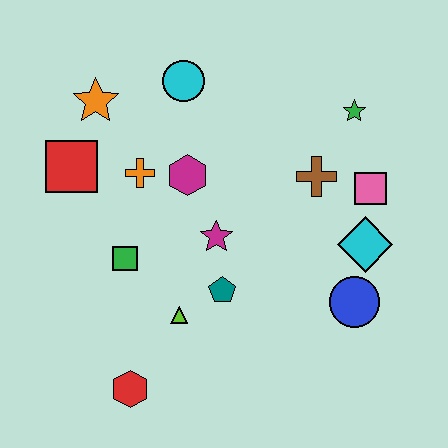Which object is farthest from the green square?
The green star is farthest from the green square.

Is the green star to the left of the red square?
No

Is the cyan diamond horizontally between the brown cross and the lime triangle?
No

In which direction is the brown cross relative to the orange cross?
The brown cross is to the right of the orange cross.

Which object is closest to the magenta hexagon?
The orange cross is closest to the magenta hexagon.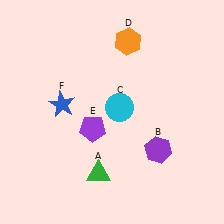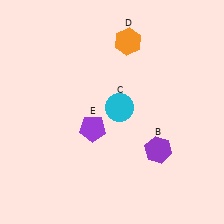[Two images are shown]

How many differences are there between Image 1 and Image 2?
There are 2 differences between the two images.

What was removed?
The green triangle (A), the blue star (F) were removed in Image 2.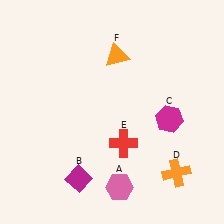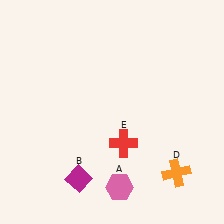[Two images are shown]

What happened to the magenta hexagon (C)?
The magenta hexagon (C) was removed in Image 2. It was in the bottom-right area of Image 1.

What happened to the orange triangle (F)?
The orange triangle (F) was removed in Image 2. It was in the top-right area of Image 1.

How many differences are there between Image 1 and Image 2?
There are 2 differences between the two images.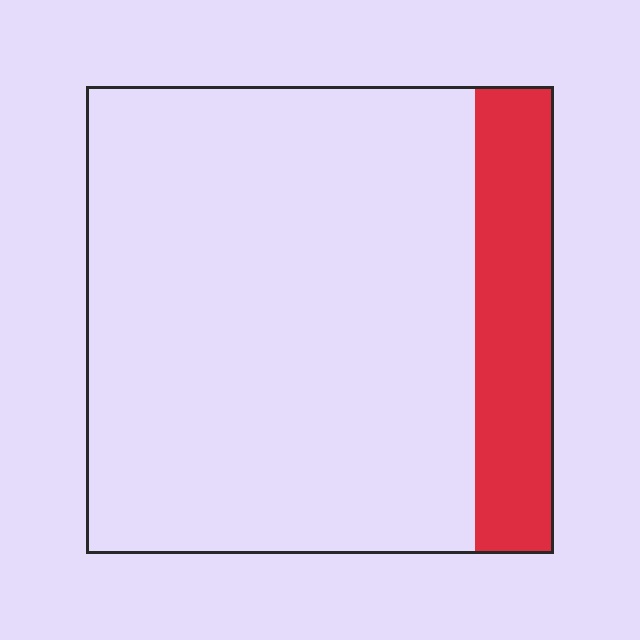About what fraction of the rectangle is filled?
About one sixth (1/6).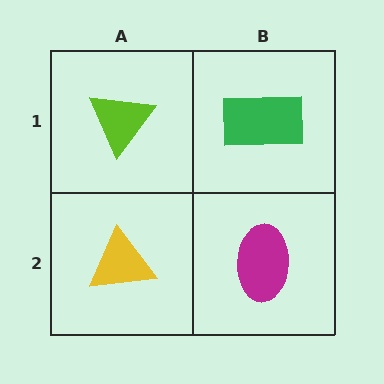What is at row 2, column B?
A magenta ellipse.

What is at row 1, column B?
A green rectangle.